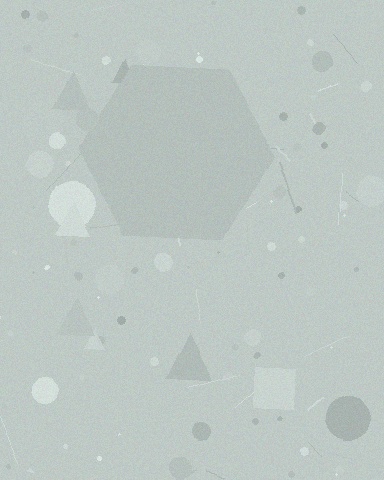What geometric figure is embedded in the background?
A hexagon is embedded in the background.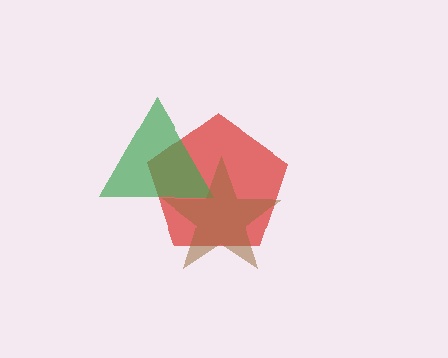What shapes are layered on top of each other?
The layered shapes are: a red pentagon, a green triangle, a brown star.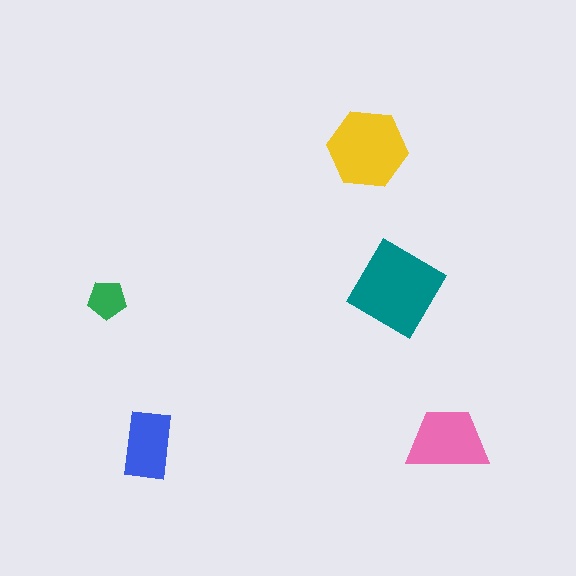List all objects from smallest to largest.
The green pentagon, the blue rectangle, the pink trapezoid, the yellow hexagon, the teal diamond.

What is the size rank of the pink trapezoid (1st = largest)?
3rd.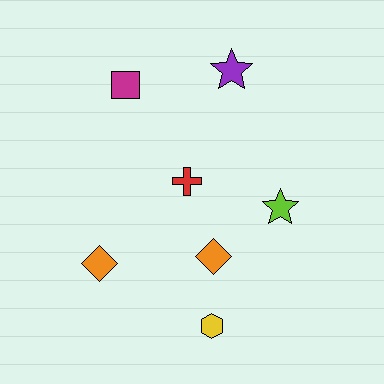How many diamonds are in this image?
There are 2 diamonds.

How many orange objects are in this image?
There are 2 orange objects.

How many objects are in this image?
There are 7 objects.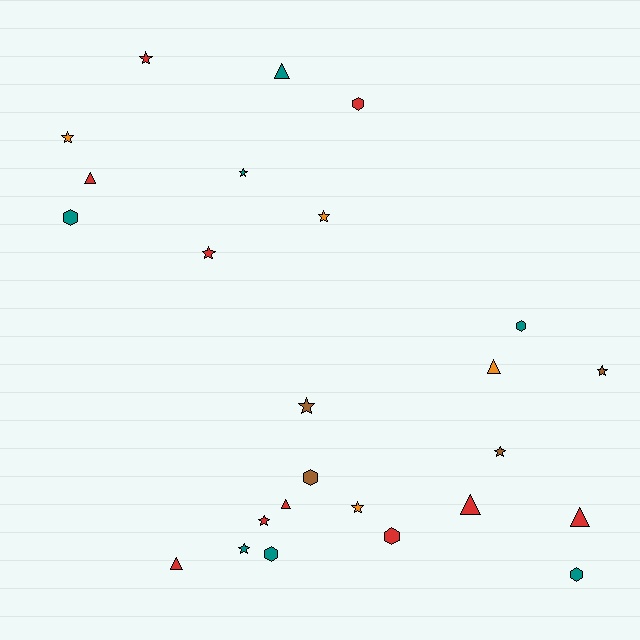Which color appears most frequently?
Red, with 10 objects.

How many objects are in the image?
There are 25 objects.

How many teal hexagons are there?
There are 4 teal hexagons.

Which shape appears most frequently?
Star, with 11 objects.